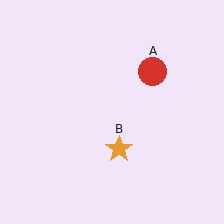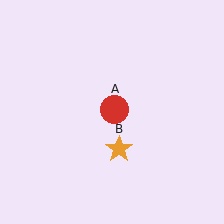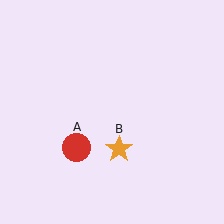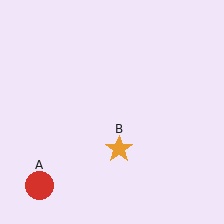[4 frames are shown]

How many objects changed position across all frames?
1 object changed position: red circle (object A).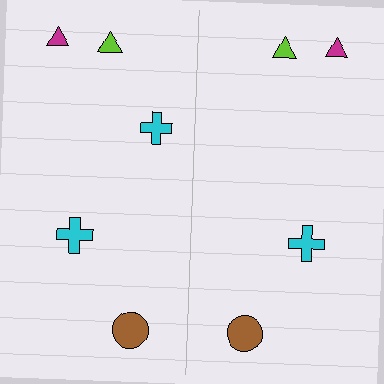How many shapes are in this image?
There are 9 shapes in this image.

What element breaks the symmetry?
A cyan cross is missing from the right side.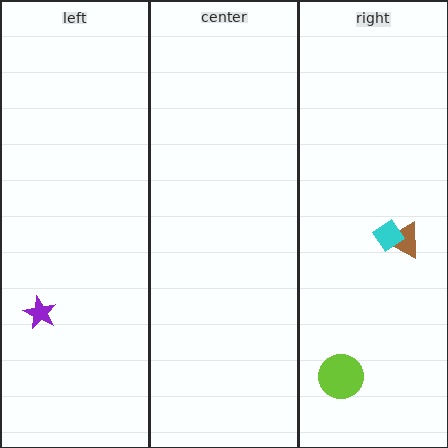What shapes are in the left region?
The purple star.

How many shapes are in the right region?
3.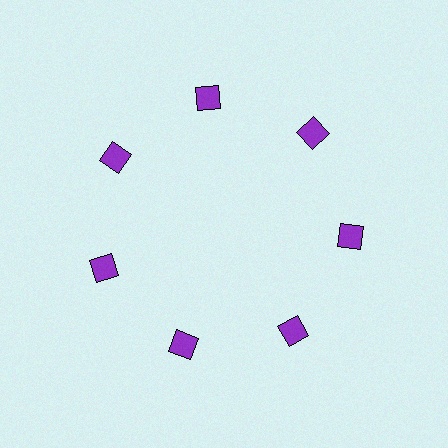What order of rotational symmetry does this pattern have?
This pattern has 7-fold rotational symmetry.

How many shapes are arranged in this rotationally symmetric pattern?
There are 7 shapes, arranged in 7 groups of 1.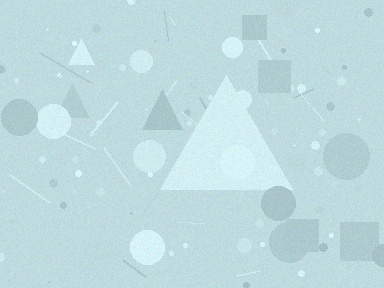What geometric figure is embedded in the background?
A triangle is embedded in the background.